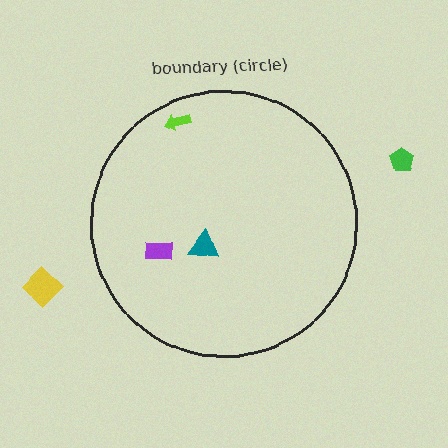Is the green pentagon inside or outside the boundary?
Outside.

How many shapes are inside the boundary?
3 inside, 2 outside.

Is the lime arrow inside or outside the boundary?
Inside.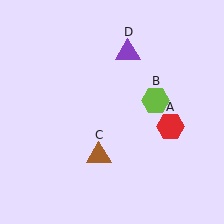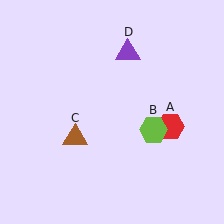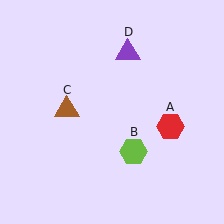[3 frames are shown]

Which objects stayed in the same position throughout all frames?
Red hexagon (object A) and purple triangle (object D) remained stationary.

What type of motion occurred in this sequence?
The lime hexagon (object B), brown triangle (object C) rotated clockwise around the center of the scene.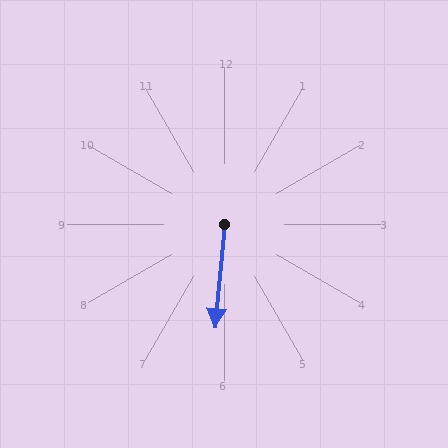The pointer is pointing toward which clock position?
Roughly 6 o'clock.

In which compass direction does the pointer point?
South.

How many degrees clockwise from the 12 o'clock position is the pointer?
Approximately 185 degrees.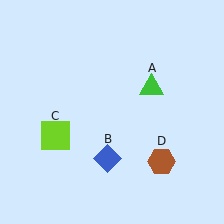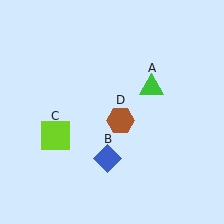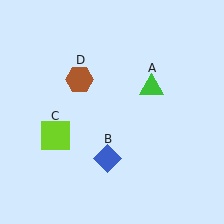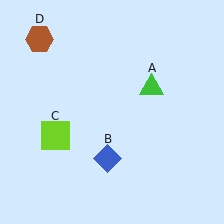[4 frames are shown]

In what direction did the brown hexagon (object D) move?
The brown hexagon (object D) moved up and to the left.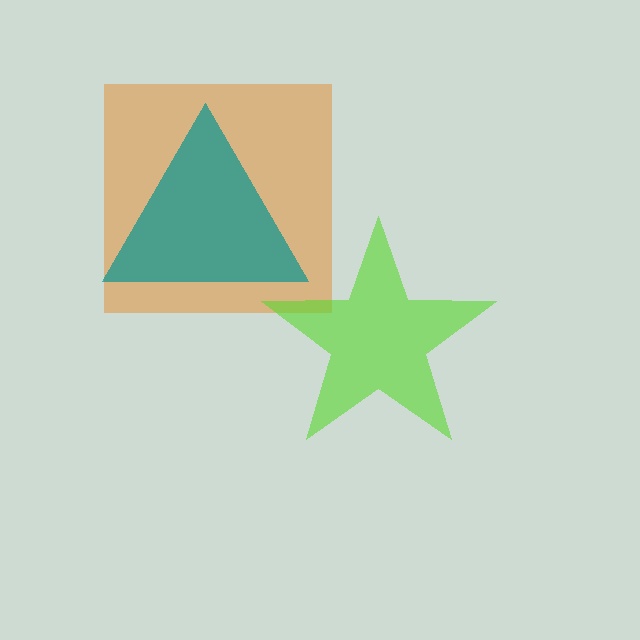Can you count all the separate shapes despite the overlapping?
Yes, there are 3 separate shapes.